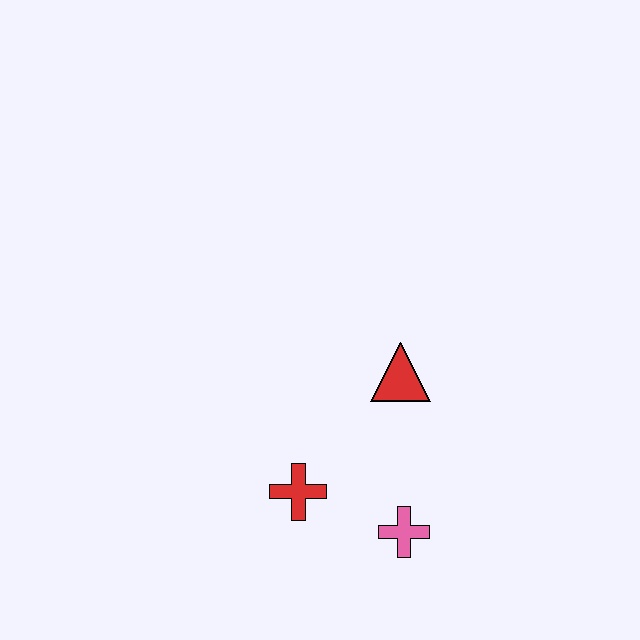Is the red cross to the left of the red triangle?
Yes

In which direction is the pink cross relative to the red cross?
The pink cross is to the right of the red cross.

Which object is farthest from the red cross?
The red triangle is farthest from the red cross.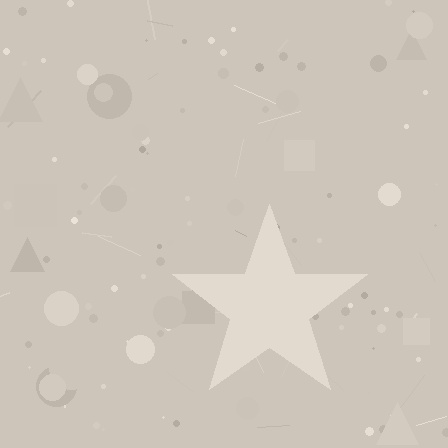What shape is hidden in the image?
A star is hidden in the image.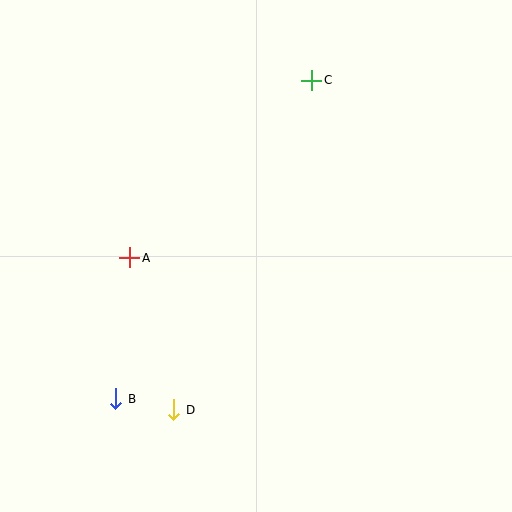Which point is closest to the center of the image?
Point A at (130, 258) is closest to the center.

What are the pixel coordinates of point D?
Point D is at (174, 410).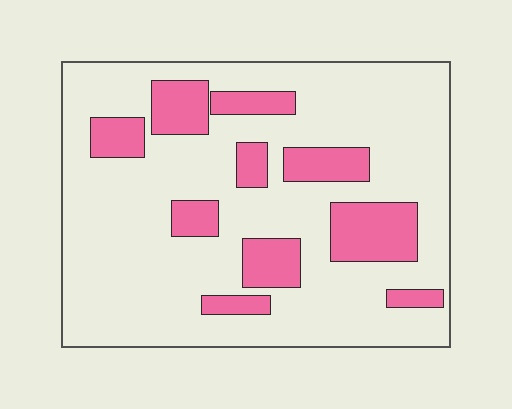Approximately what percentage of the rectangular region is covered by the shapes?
Approximately 20%.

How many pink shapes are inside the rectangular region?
10.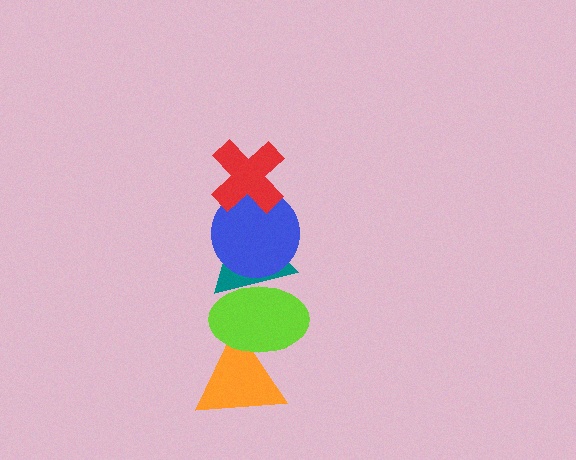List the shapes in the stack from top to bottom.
From top to bottom: the red cross, the blue circle, the teal triangle, the lime ellipse, the orange triangle.